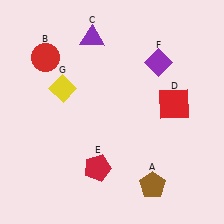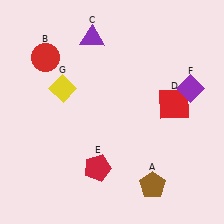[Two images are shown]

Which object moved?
The purple diamond (F) moved right.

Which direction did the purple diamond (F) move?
The purple diamond (F) moved right.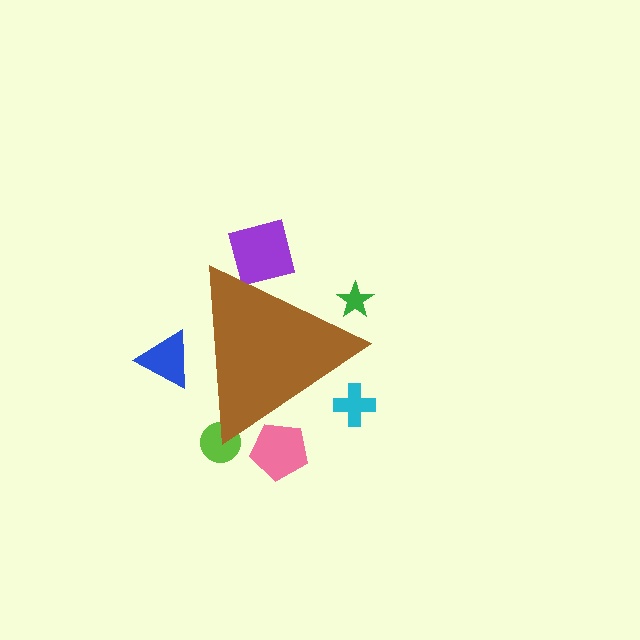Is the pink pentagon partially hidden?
Yes, the pink pentagon is partially hidden behind the brown triangle.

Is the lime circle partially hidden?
Yes, the lime circle is partially hidden behind the brown triangle.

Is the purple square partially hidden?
Yes, the purple square is partially hidden behind the brown triangle.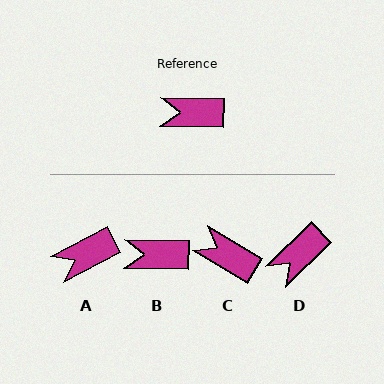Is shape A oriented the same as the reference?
No, it is off by about 29 degrees.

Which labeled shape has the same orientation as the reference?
B.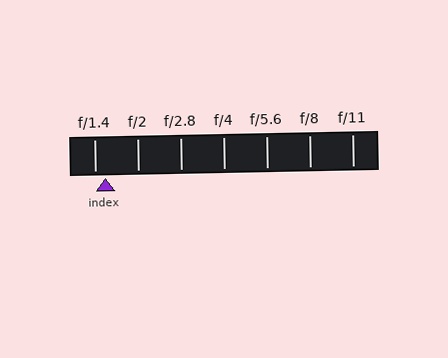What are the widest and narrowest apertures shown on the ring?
The widest aperture shown is f/1.4 and the narrowest is f/11.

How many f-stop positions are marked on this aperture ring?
There are 7 f-stop positions marked.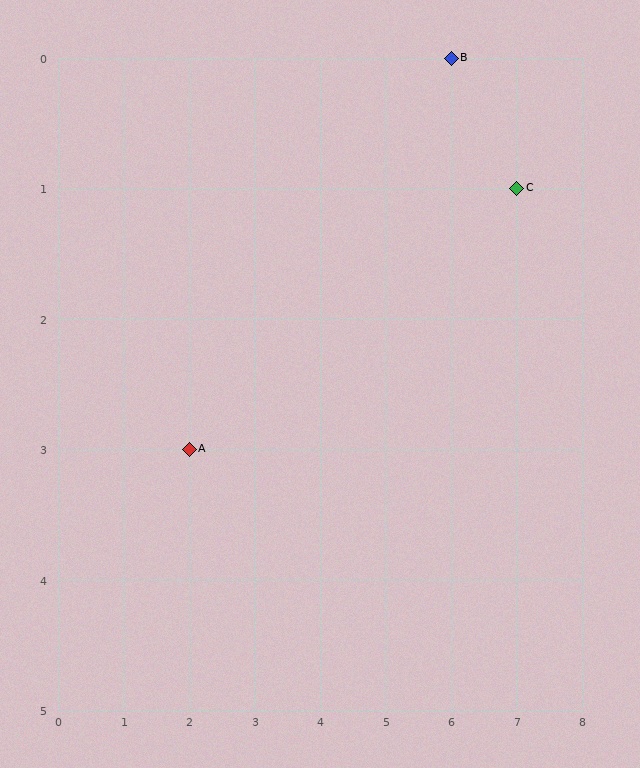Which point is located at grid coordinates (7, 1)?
Point C is at (7, 1).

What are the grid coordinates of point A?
Point A is at grid coordinates (2, 3).